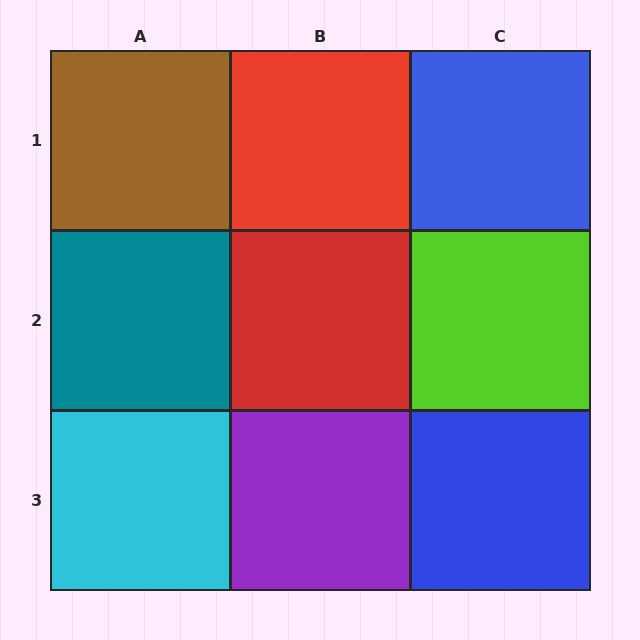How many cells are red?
2 cells are red.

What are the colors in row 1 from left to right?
Brown, red, blue.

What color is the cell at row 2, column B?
Red.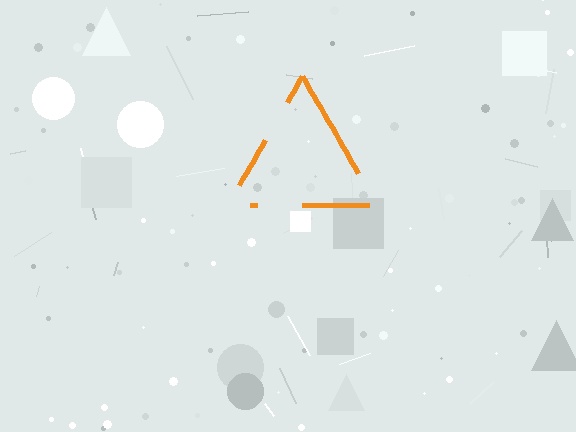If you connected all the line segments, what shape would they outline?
They would outline a triangle.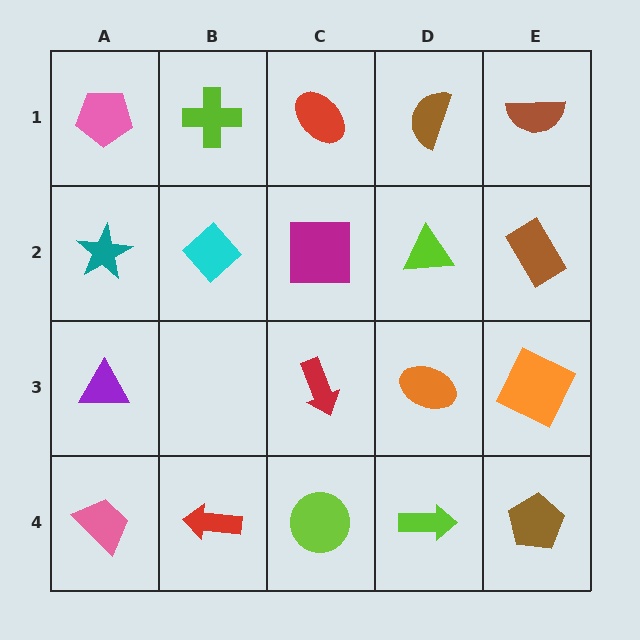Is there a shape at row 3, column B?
No, that cell is empty.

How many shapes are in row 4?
5 shapes.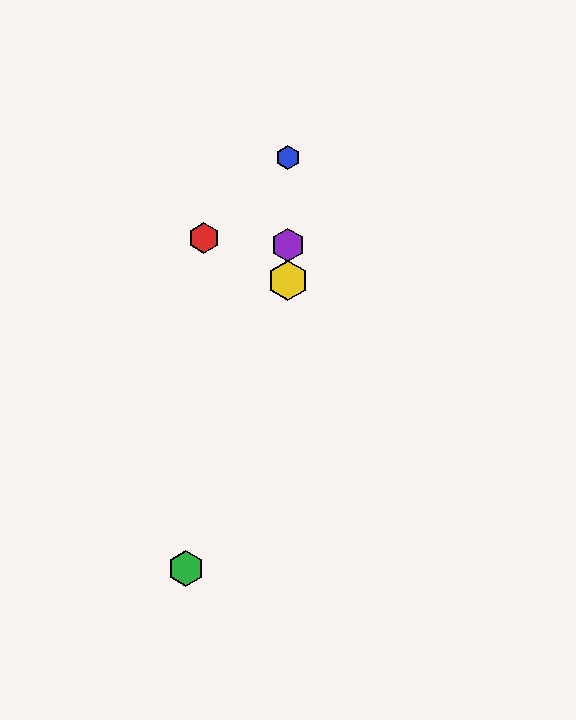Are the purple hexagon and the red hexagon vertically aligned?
No, the purple hexagon is at x≈288 and the red hexagon is at x≈204.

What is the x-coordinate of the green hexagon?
The green hexagon is at x≈186.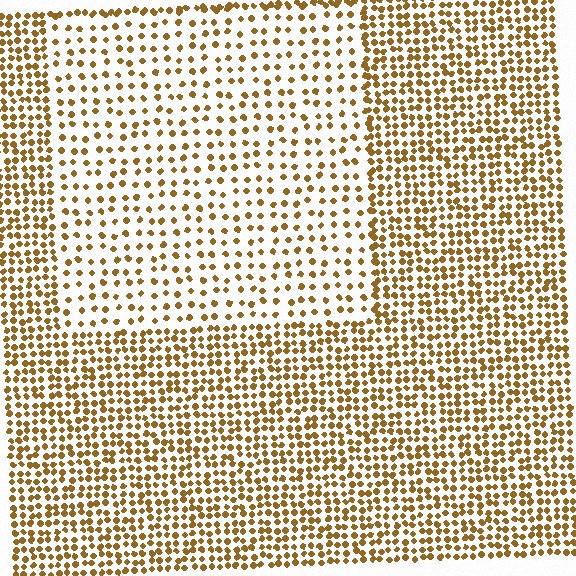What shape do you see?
I see a rectangle.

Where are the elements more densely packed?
The elements are more densely packed outside the rectangle boundary.